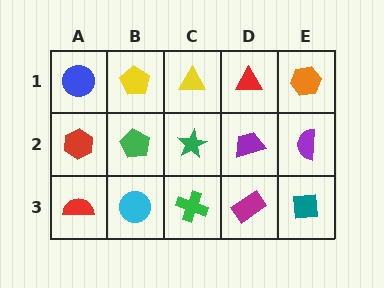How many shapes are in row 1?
5 shapes.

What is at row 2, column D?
A purple trapezoid.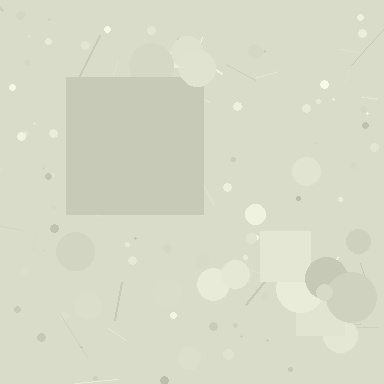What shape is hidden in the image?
A square is hidden in the image.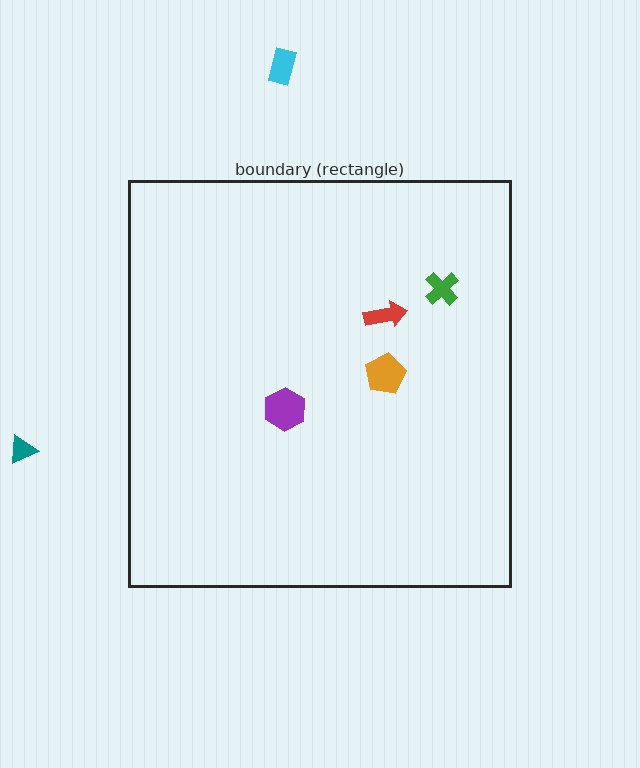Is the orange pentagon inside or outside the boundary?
Inside.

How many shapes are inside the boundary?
4 inside, 2 outside.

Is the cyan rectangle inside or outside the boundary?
Outside.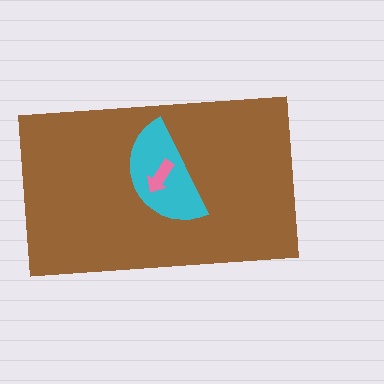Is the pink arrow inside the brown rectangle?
Yes.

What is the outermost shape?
The brown rectangle.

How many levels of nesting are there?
3.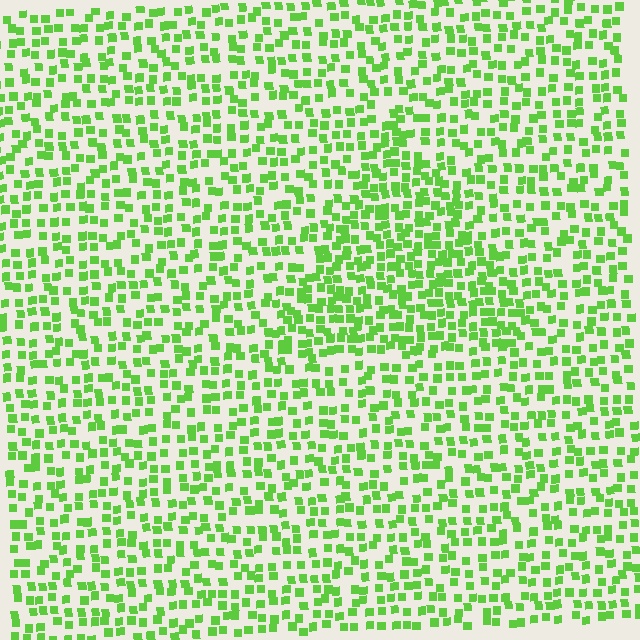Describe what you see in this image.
The image contains small lime elements arranged at two different densities. A triangle-shaped region is visible where the elements are more densely packed than the surrounding area.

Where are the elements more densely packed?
The elements are more densely packed inside the triangle boundary.